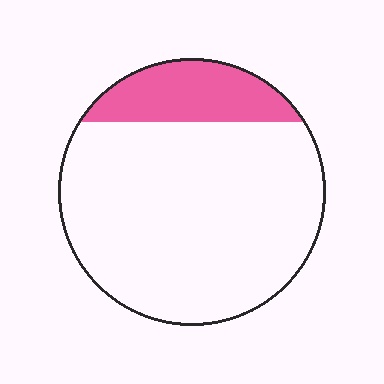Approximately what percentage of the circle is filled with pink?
Approximately 20%.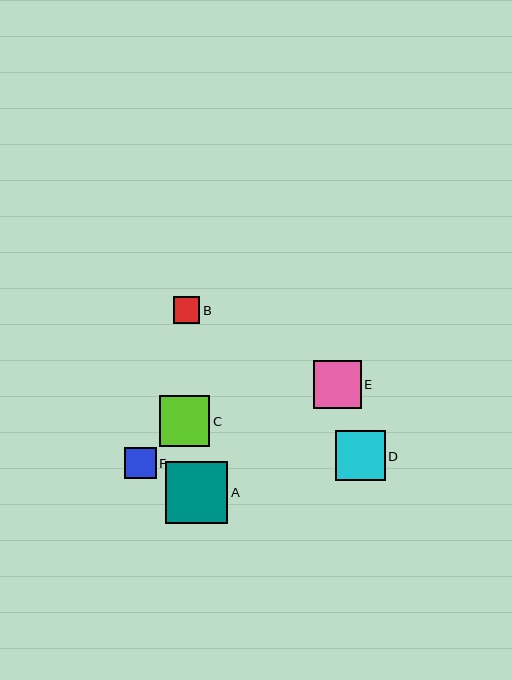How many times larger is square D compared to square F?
Square D is approximately 1.6 times the size of square F.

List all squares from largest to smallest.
From largest to smallest: A, C, D, E, F, B.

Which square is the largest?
Square A is the largest with a size of approximately 62 pixels.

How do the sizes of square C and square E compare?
Square C and square E are approximately the same size.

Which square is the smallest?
Square B is the smallest with a size of approximately 26 pixels.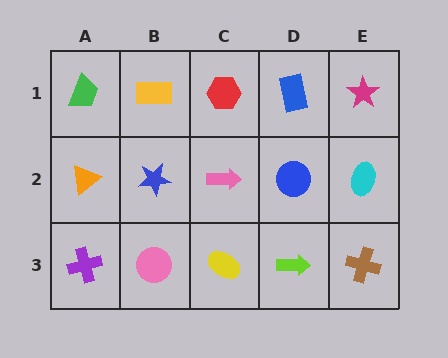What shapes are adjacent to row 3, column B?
A blue star (row 2, column B), a purple cross (row 3, column A), a yellow ellipse (row 3, column C).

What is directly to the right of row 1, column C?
A blue rectangle.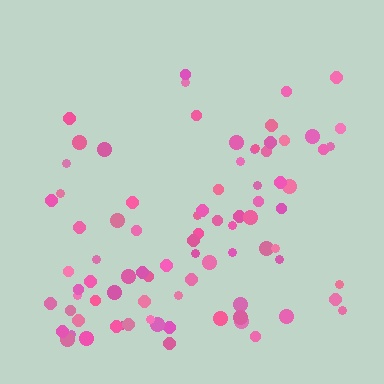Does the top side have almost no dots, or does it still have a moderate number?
Still a moderate number, just noticeably fewer than the bottom.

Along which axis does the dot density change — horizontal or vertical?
Vertical.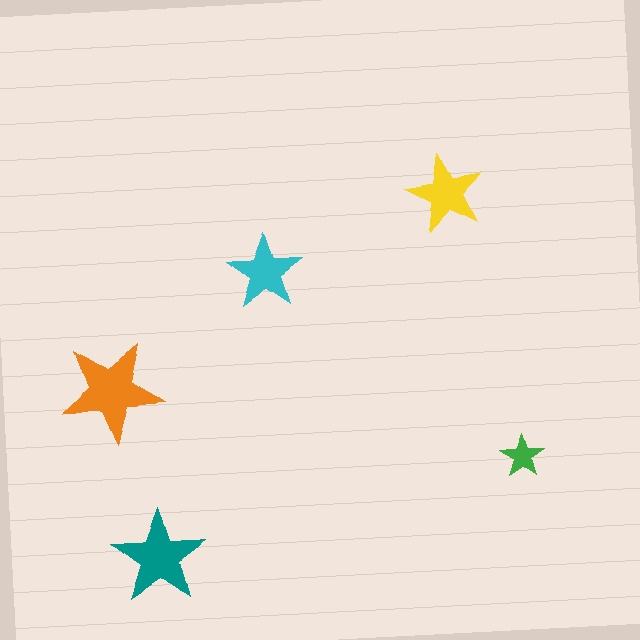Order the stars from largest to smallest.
the orange one, the teal one, the yellow one, the cyan one, the green one.